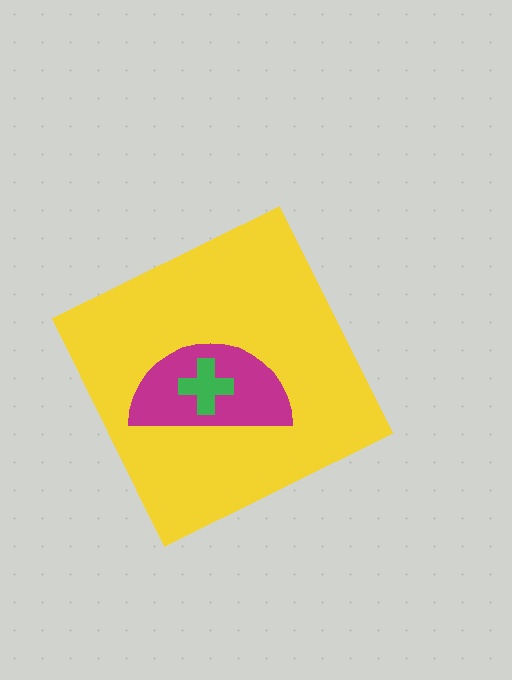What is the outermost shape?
The yellow diamond.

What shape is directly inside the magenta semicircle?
The green cross.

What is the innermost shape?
The green cross.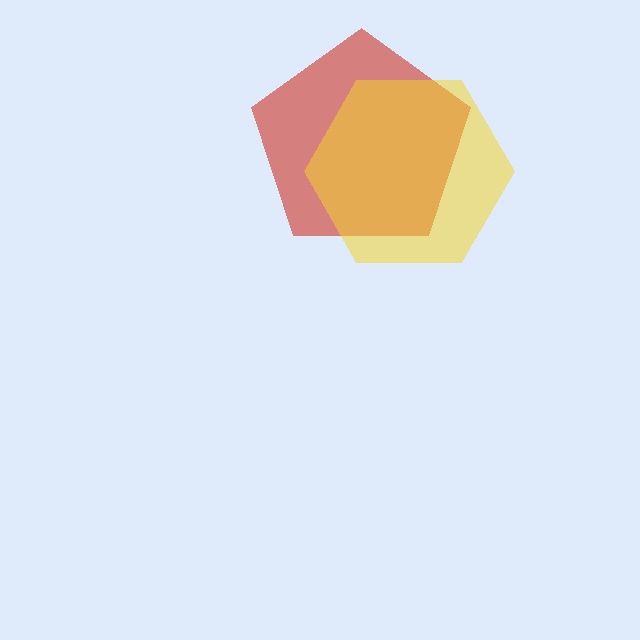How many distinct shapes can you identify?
There are 2 distinct shapes: a red pentagon, a yellow hexagon.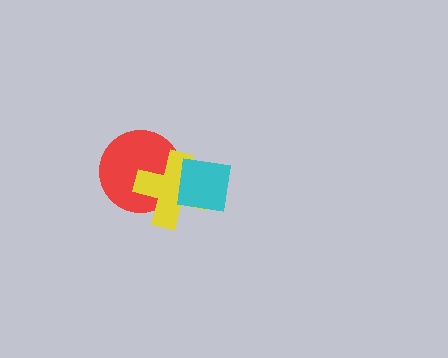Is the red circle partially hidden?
Yes, it is partially covered by another shape.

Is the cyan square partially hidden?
No, no other shape covers it.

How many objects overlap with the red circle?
2 objects overlap with the red circle.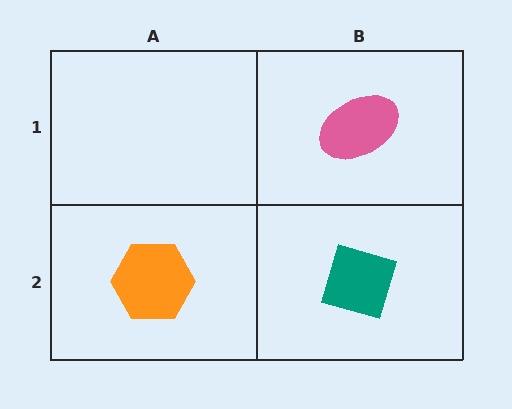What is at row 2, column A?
An orange hexagon.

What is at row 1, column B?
A pink ellipse.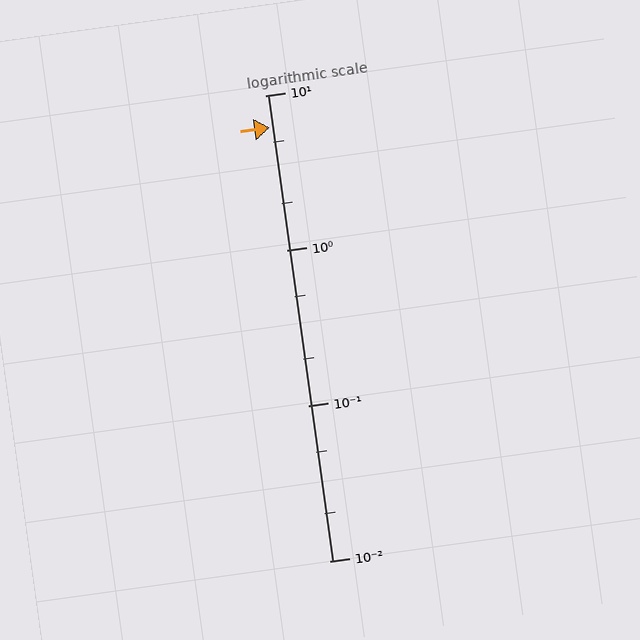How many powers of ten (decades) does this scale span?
The scale spans 3 decades, from 0.01 to 10.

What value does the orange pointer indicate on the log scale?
The pointer indicates approximately 6.2.